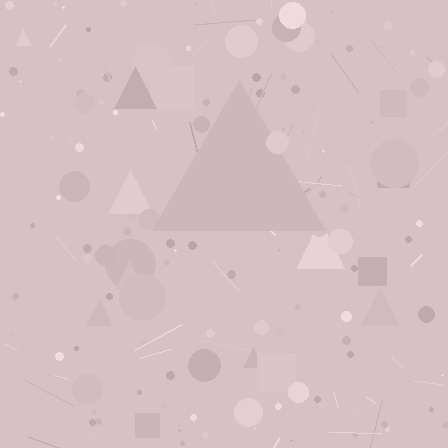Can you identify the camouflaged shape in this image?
The camouflaged shape is a triangle.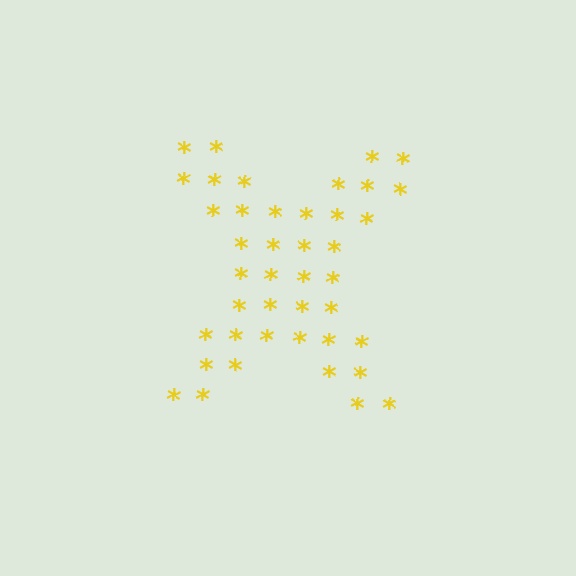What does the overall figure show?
The overall figure shows the letter X.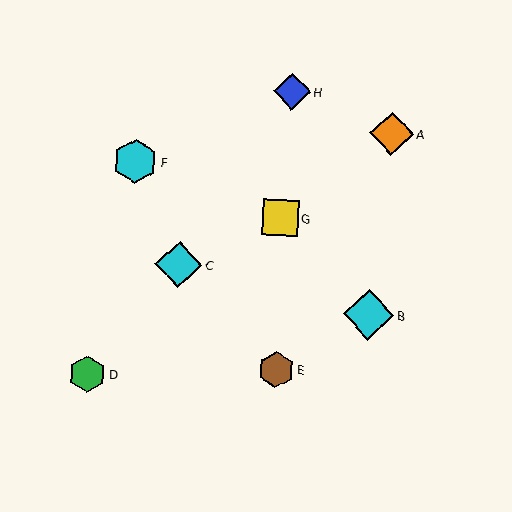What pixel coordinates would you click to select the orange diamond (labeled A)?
Click at (392, 133) to select the orange diamond A.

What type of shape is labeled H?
Shape H is a blue diamond.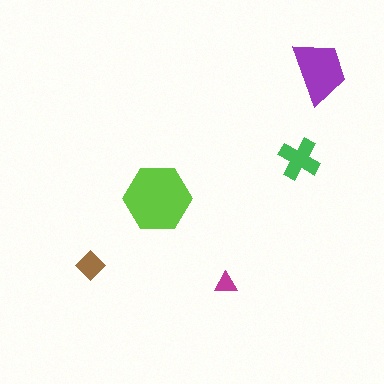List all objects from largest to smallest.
The lime hexagon, the purple trapezoid, the green cross, the brown diamond, the magenta triangle.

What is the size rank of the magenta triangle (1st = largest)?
5th.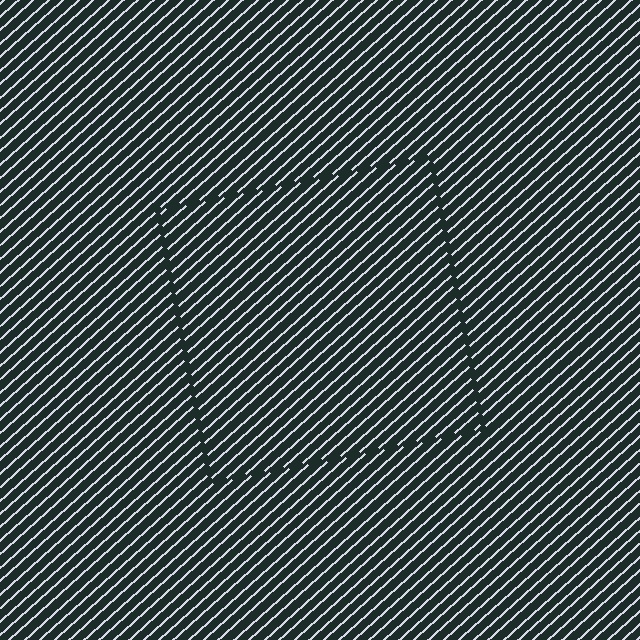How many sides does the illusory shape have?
4 sides — the line-ends trace a square.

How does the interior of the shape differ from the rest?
The interior of the shape contains the same grating, shifted by half a period — the contour is defined by the phase discontinuity where line-ends from the inner and outer gratings abut.